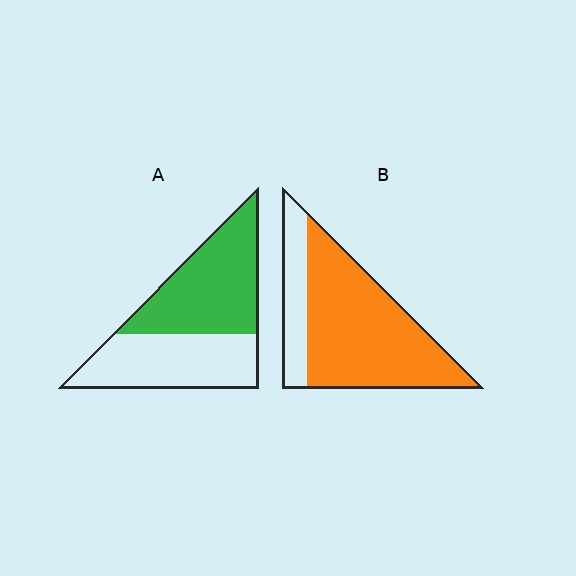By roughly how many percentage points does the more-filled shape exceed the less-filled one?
By roughly 25 percentage points (B over A).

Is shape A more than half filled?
Roughly half.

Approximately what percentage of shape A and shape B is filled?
A is approximately 55% and B is approximately 75%.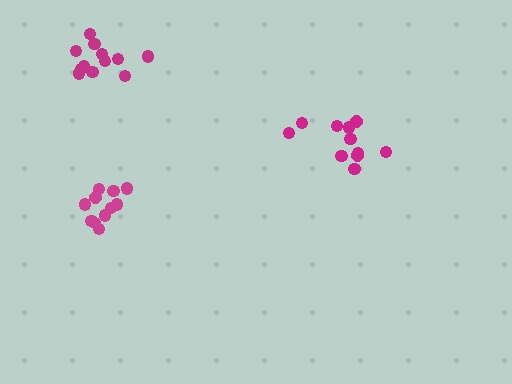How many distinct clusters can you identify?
There are 3 distinct clusters.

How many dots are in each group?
Group 1: 12 dots, Group 2: 11 dots, Group 3: 12 dots (35 total).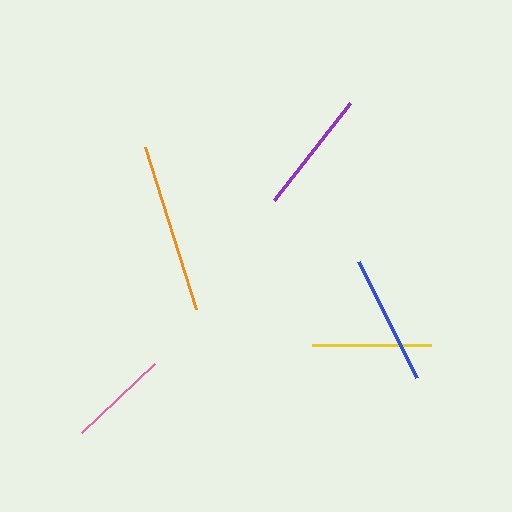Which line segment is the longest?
The orange line is the longest at approximately 170 pixels.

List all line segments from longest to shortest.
From longest to shortest: orange, blue, purple, yellow, pink.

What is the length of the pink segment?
The pink segment is approximately 100 pixels long.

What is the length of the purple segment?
The purple segment is approximately 123 pixels long.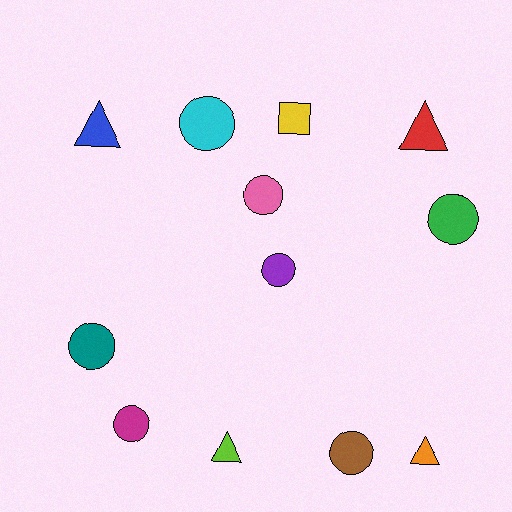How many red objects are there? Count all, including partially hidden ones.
There is 1 red object.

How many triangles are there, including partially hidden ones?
There are 4 triangles.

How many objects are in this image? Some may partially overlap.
There are 12 objects.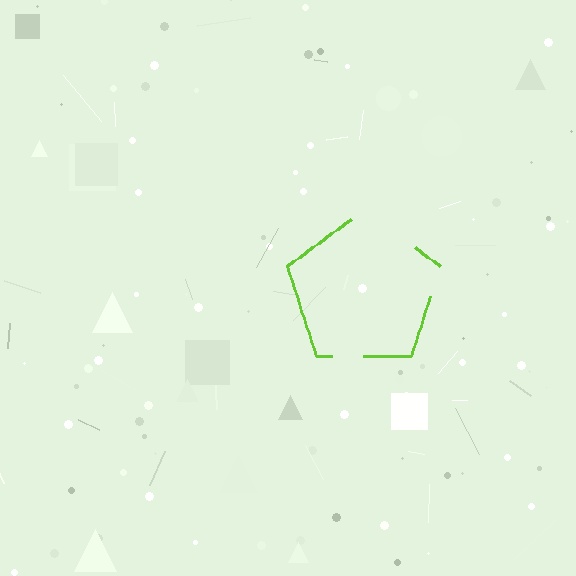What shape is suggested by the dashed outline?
The dashed outline suggests a pentagon.